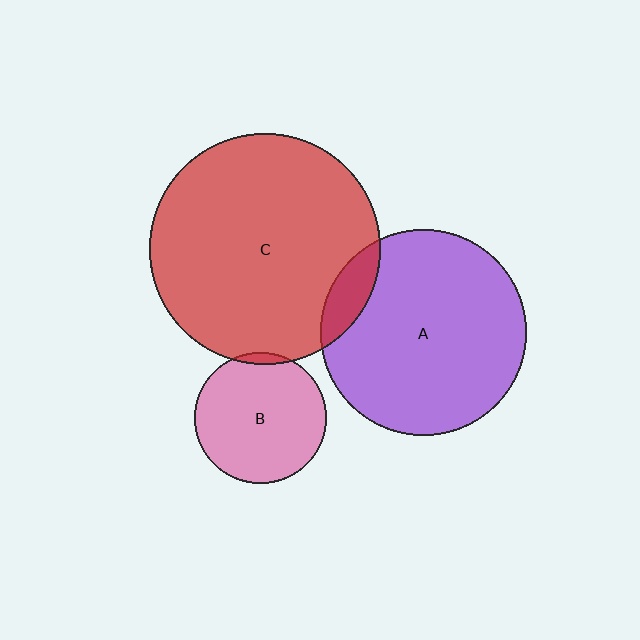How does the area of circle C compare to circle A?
Approximately 1.3 times.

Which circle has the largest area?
Circle C (red).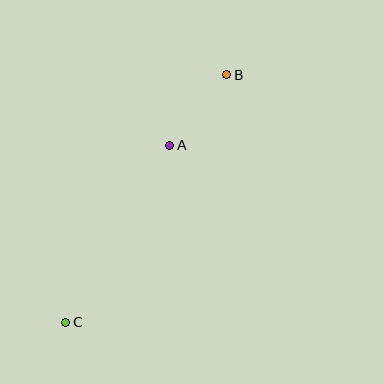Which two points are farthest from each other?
Points B and C are farthest from each other.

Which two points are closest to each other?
Points A and B are closest to each other.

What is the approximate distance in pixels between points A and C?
The distance between A and C is approximately 205 pixels.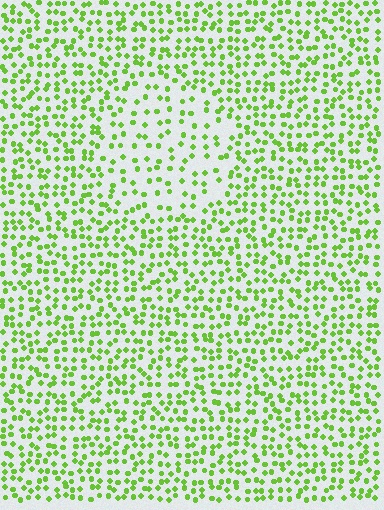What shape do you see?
I see a circle.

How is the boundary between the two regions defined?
The boundary is defined by a change in element density (approximately 1.8x ratio). All elements are the same color, size, and shape.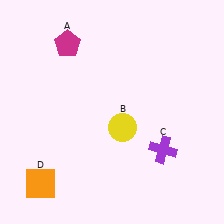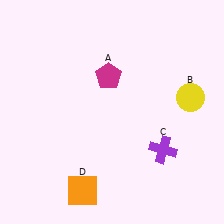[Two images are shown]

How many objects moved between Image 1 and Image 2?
3 objects moved between the two images.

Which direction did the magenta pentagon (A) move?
The magenta pentagon (A) moved right.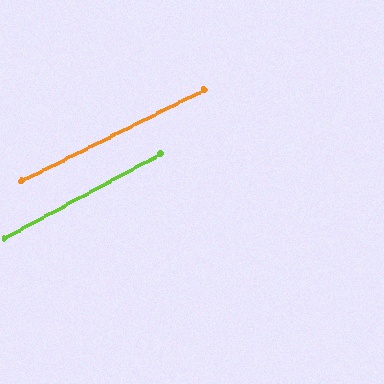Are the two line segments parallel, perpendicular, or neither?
Parallel — their directions differ by only 1.5°.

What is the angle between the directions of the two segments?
Approximately 2 degrees.